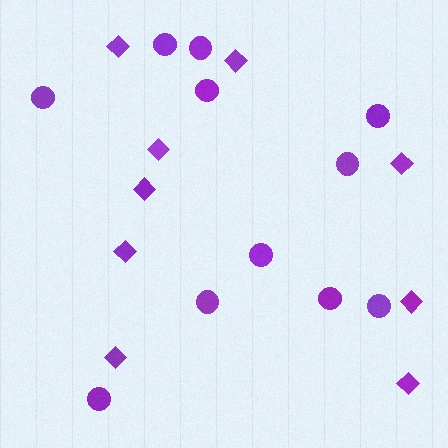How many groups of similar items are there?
There are 2 groups: one group of circles (11) and one group of diamonds (9).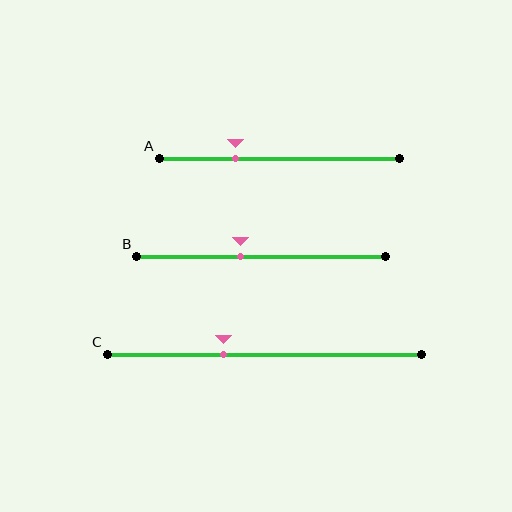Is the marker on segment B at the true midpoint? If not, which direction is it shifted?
No, the marker on segment B is shifted to the left by about 8% of the segment length.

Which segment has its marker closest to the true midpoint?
Segment B has its marker closest to the true midpoint.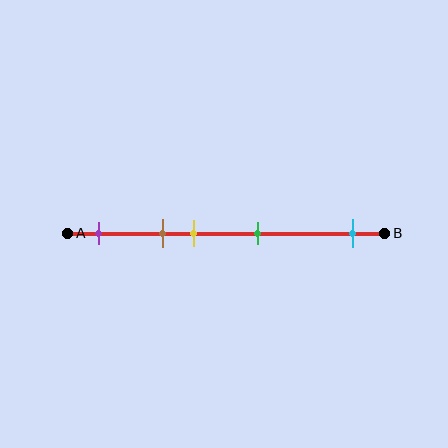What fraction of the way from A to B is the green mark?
The green mark is approximately 60% (0.6) of the way from A to B.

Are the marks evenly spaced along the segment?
No, the marks are not evenly spaced.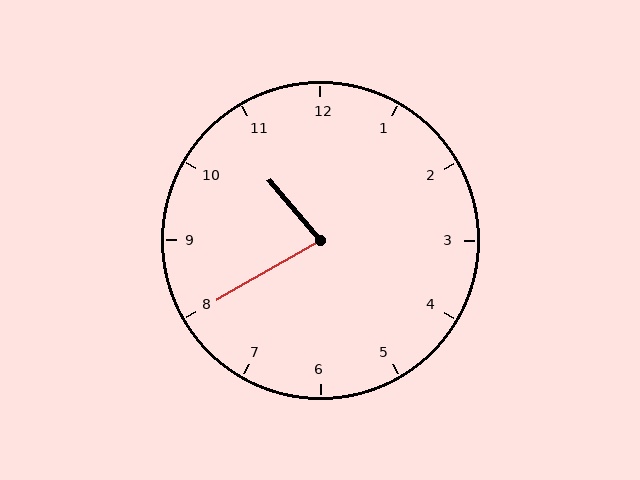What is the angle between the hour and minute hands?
Approximately 80 degrees.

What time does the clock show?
10:40.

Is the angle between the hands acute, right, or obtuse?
It is acute.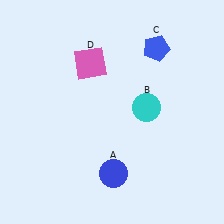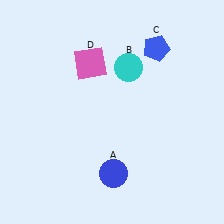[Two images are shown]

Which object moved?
The cyan circle (B) moved up.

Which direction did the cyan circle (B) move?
The cyan circle (B) moved up.